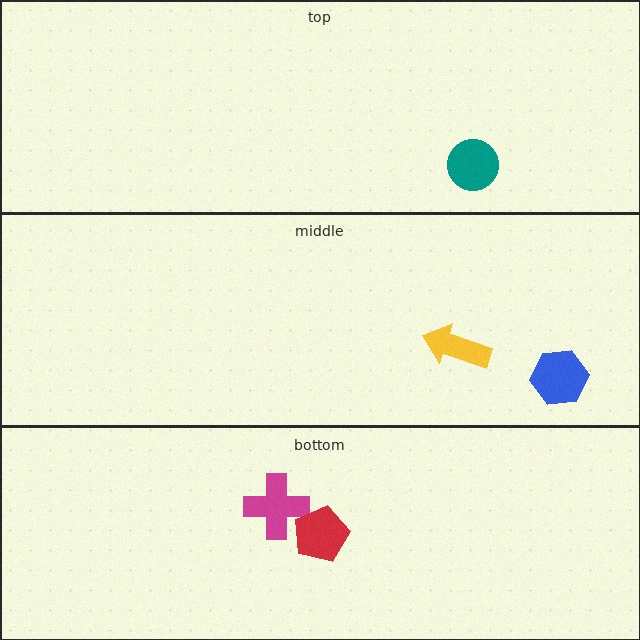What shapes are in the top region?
The teal circle.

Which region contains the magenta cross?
The bottom region.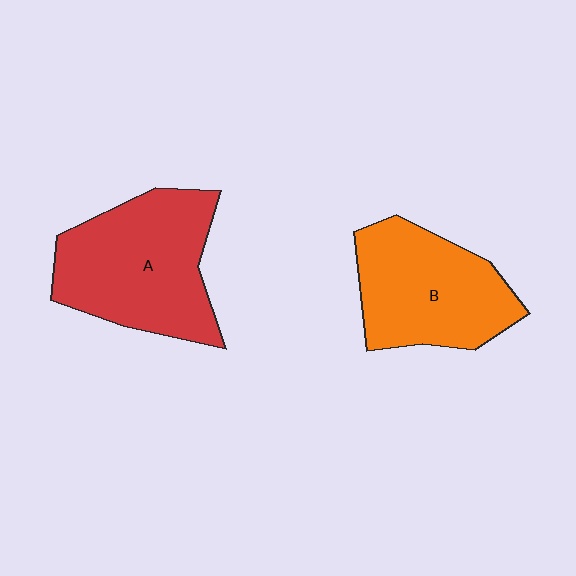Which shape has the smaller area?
Shape B (orange).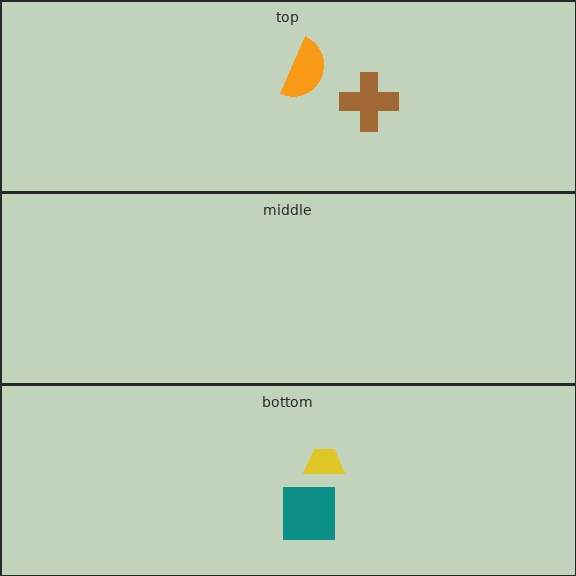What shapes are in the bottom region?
The yellow trapezoid, the teal square.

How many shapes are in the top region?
2.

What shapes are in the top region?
The brown cross, the orange semicircle.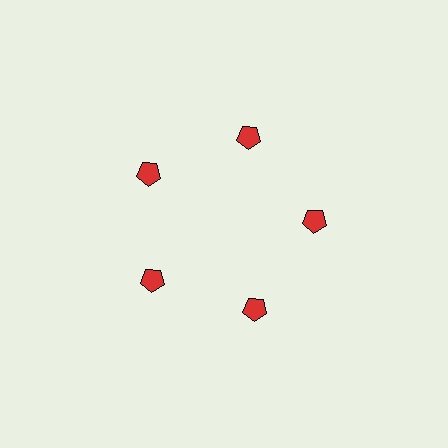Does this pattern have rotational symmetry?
Yes, this pattern has 5-fold rotational symmetry. It looks the same after rotating 72 degrees around the center.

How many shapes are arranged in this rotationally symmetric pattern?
There are 5 shapes, arranged in 5 groups of 1.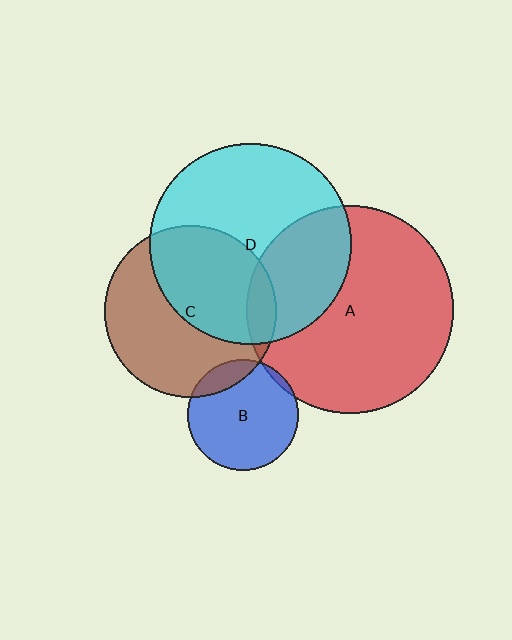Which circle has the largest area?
Circle A (red).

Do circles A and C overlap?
Yes.